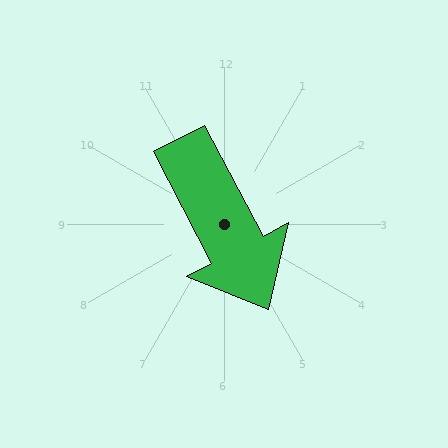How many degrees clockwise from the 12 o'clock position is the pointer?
Approximately 152 degrees.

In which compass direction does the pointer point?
Southeast.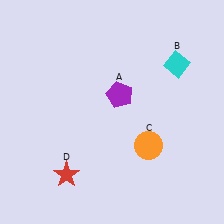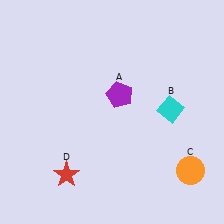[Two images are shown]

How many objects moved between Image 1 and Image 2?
2 objects moved between the two images.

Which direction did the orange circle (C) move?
The orange circle (C) moved right.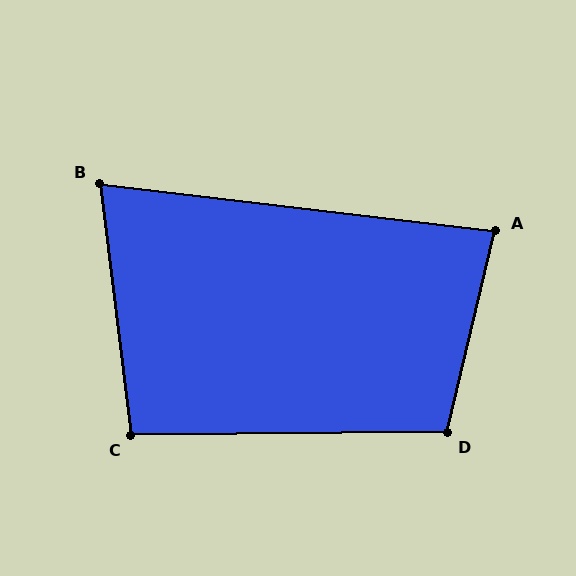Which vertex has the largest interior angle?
D, at approximately 104 degrees.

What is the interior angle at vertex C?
Approximately 97 degrees (obtuse).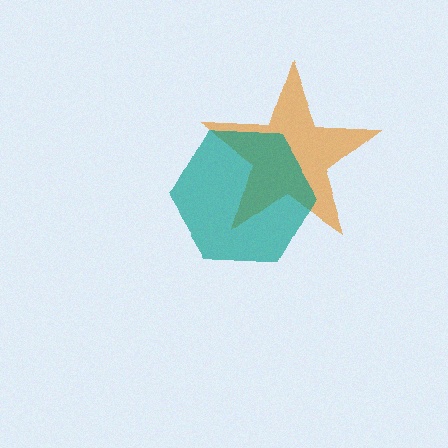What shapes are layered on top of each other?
The layered shapes are: an orange star, a teal hexagon.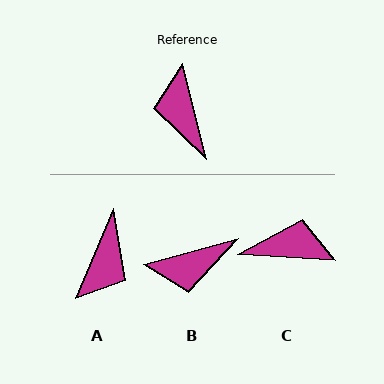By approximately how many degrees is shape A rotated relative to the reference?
Approximately 143 degrees counter-clockwise.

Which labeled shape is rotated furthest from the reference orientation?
A, about 143 degrees away.